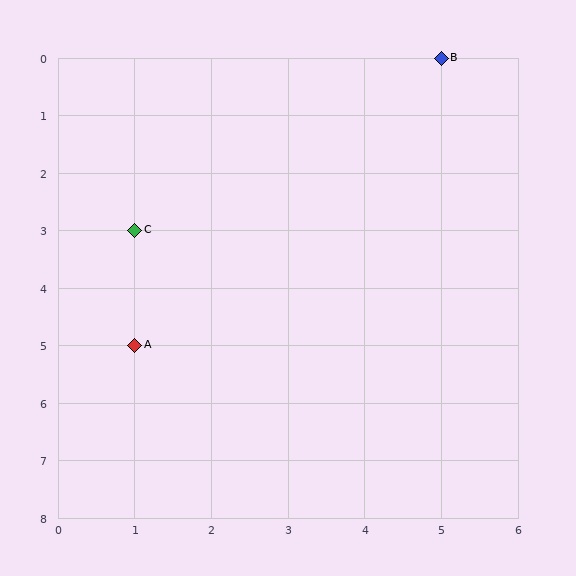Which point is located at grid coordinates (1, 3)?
Point C is at (1, 3).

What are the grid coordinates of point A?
Point A is at grid coordinates (1, 5).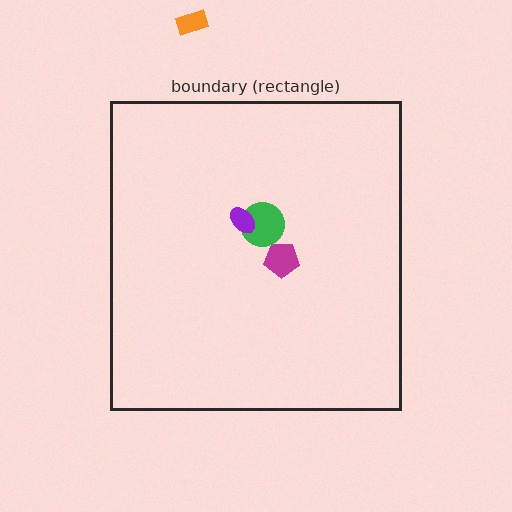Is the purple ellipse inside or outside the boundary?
Inside.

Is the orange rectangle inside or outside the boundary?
Outside.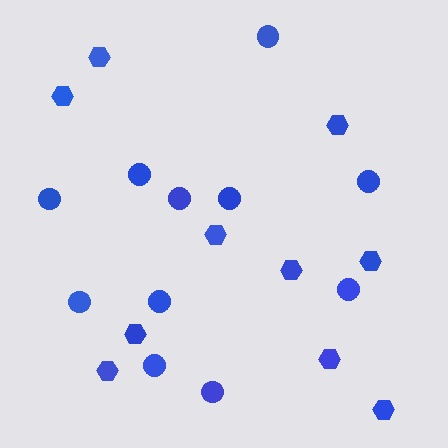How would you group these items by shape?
There are 2 groups: one group of circles (11) and one group of hexagons (10).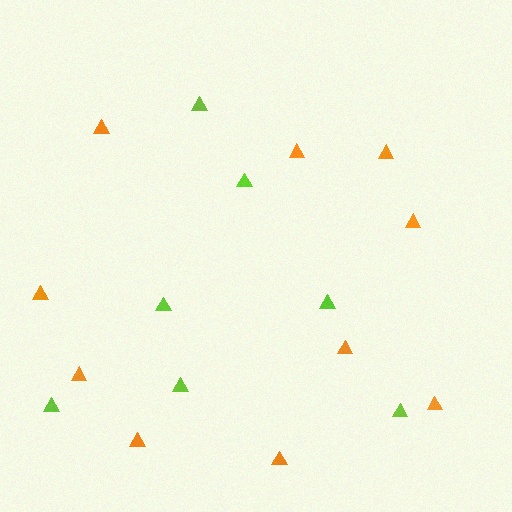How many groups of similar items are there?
There are 2 groups: one group of orange triangles (10) and one group of lime triangles (7).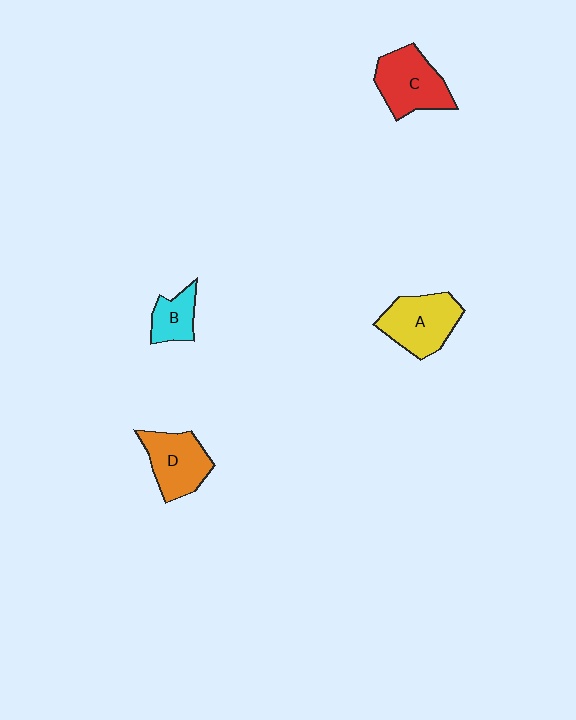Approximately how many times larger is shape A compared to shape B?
Approximately 1.9 times.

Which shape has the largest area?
Shape C (red).